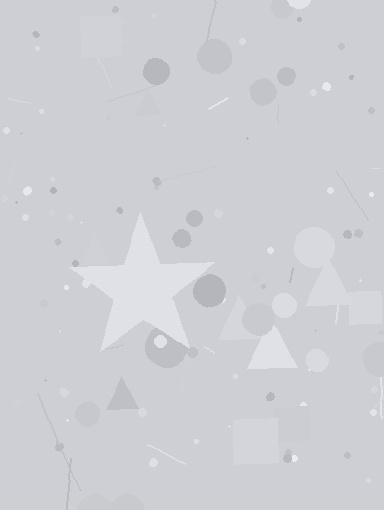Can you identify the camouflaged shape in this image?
The camouflaged shape is a star.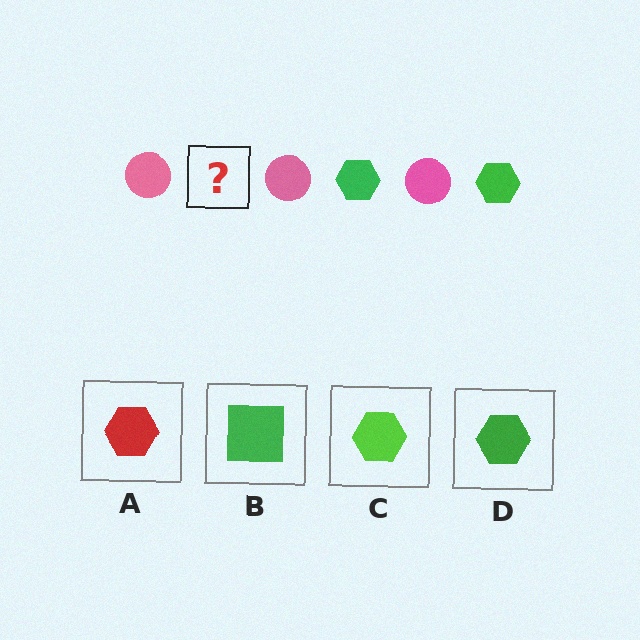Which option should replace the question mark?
Option D.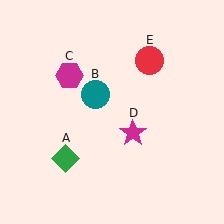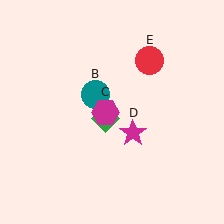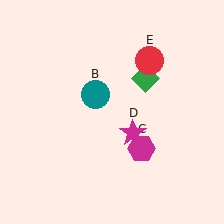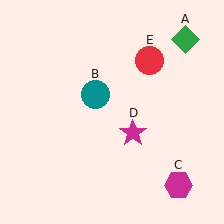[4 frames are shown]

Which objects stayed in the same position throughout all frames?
Teal circle (object B) and magenta star (object D) and red circle (object E) remained stationary.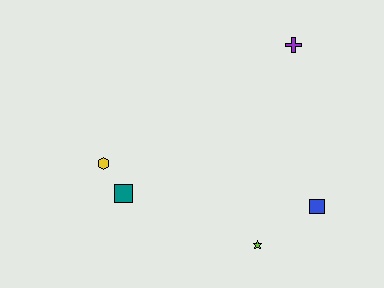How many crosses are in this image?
There is 1 cross.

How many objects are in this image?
There are 5 objects.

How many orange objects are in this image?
There are no orange objects.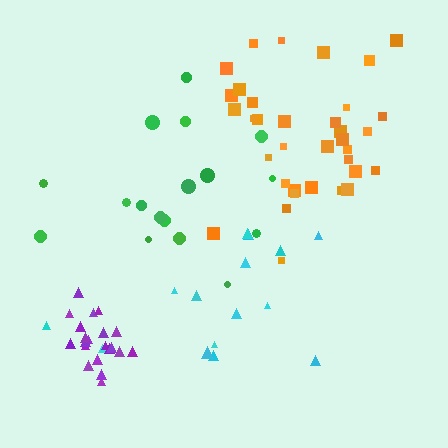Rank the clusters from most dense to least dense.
purple, orange, green, cyan.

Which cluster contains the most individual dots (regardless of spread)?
Orange (35).